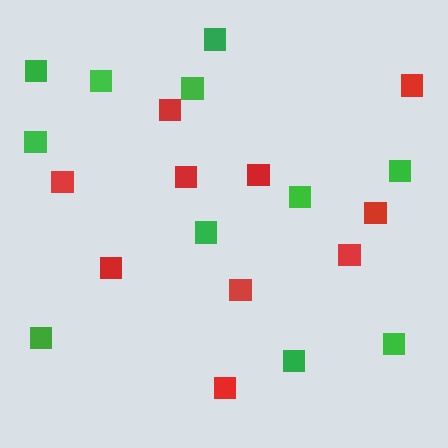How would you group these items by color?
There are 2 groups: one group of red squares (10) and one group of green squares (11).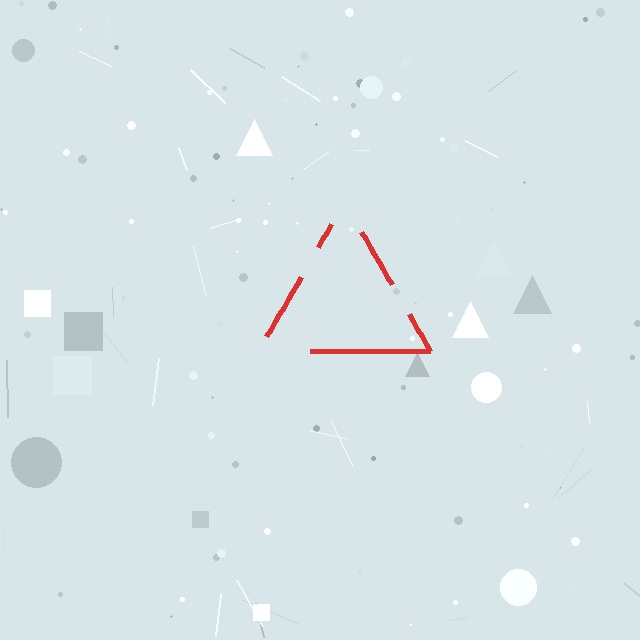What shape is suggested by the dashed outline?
The dashed outline suggests a triangle.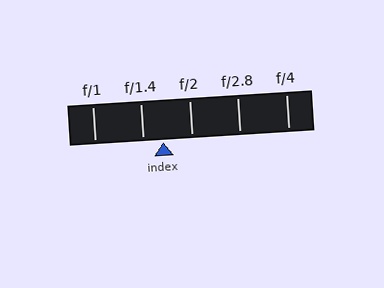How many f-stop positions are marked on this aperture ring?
There are 5 f-stop positions marked.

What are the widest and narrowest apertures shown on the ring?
The widest aperture shown is f/1 and the narrowest is f/4.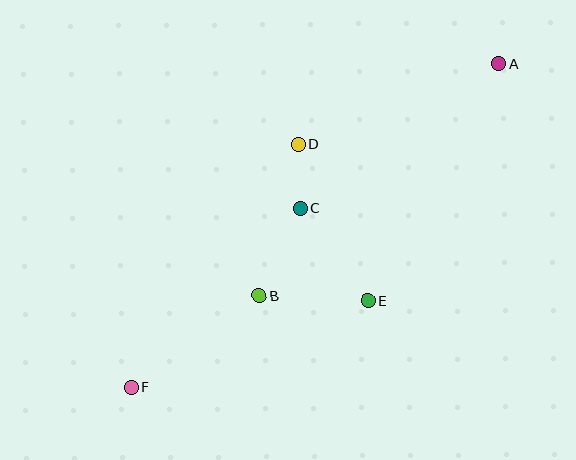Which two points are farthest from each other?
Points A and F are farthest from each other.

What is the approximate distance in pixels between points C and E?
The distance between C and E is approximately 115 pixels.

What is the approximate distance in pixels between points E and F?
The distance between E and F is approximately 251 pixels.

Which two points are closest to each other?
Points C and D are closest to each other.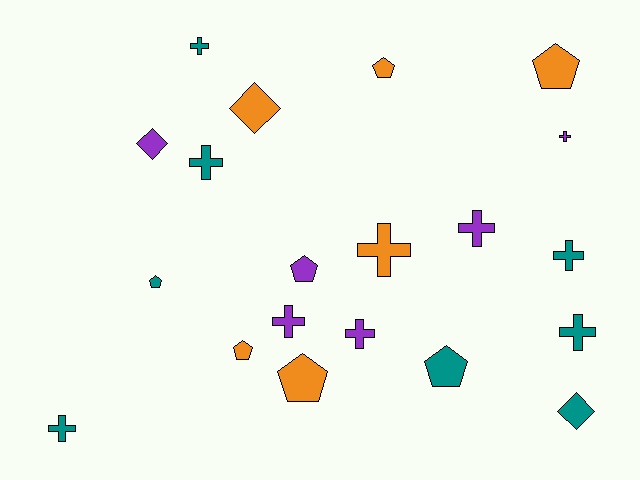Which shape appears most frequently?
Cross, with 10 objects.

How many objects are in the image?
There are 20 objects.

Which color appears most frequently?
Teal, with 8 objects.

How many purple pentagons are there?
There is 1 purple pentagon.